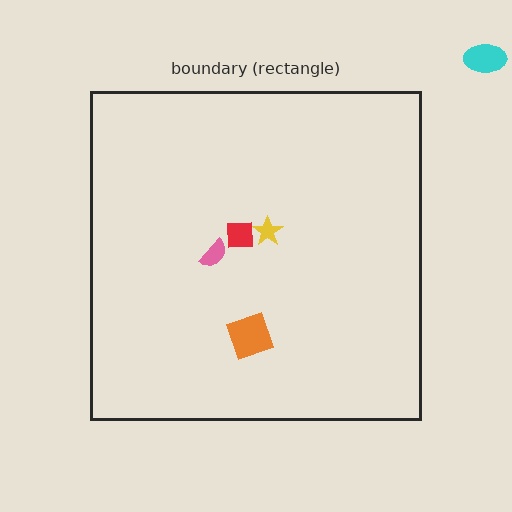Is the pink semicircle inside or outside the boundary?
Inside.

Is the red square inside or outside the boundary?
Inside.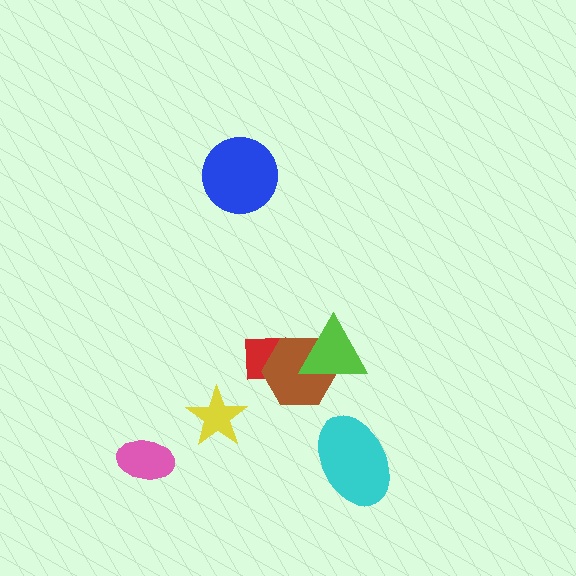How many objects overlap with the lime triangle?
1 object overlaps with the lime triangle.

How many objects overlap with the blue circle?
0 objects overlap with the blue circle.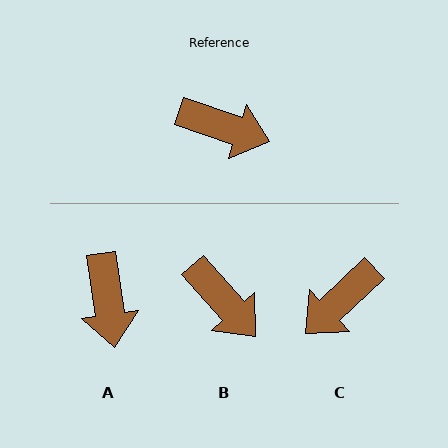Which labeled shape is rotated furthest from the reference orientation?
C, about 118 degrees away.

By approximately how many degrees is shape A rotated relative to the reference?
Approximately 63 degrees clockwise.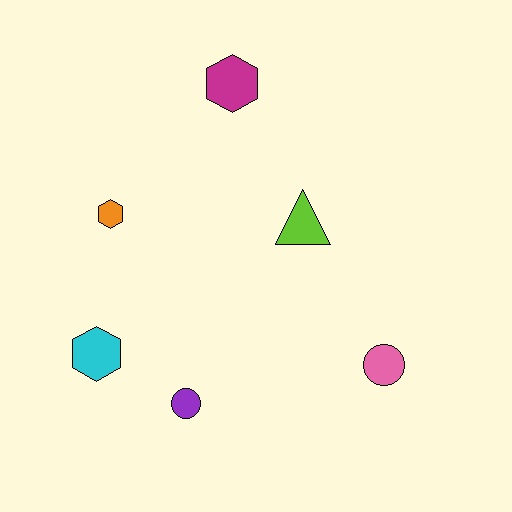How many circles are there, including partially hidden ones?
There are 2 circles.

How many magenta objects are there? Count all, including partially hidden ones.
There is 1 magenta object.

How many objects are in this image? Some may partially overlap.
There are 6 objects.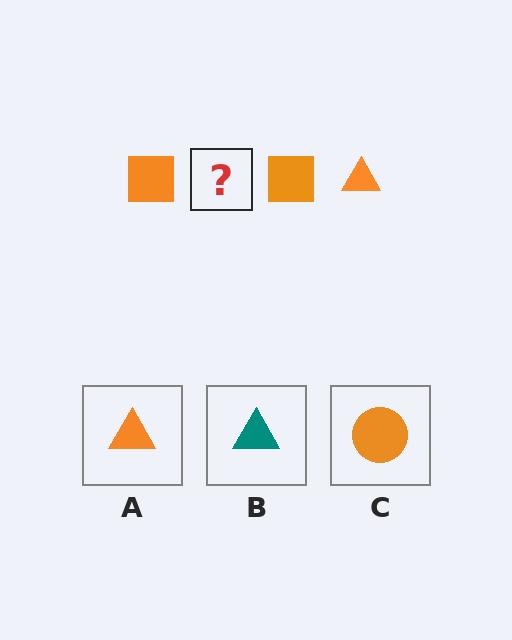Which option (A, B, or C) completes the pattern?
A.